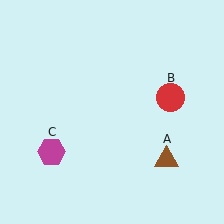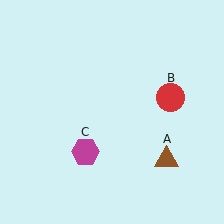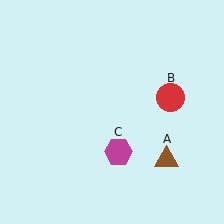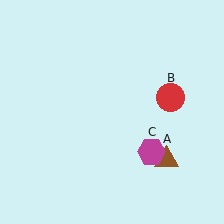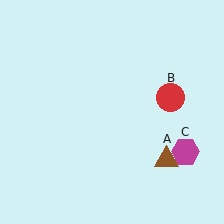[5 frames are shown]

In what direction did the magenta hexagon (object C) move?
The magenta hexagon (object C) moved right.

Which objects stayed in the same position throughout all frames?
Brown triangle (object A) and red circle (object B) remained stationary.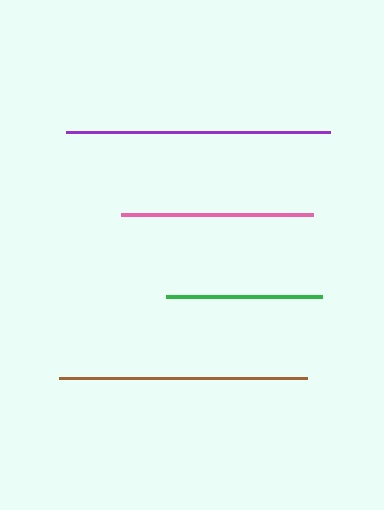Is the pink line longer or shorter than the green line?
The pink line is longer than the green line.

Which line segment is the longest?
The purple line is the longest at approximately 264 pixels.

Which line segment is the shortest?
The green line is the shortest at approximately 156 pixels.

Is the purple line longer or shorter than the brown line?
The purple line is longer than the brown line.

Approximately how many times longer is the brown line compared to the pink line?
The brown line is approximately 1.3 times the length of the pink line.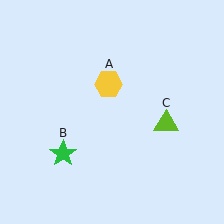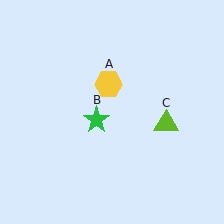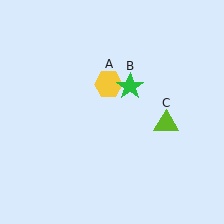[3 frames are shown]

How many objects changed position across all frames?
1 object changed position: green star (object B).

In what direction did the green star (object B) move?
The green star (object B) moved up and to the right.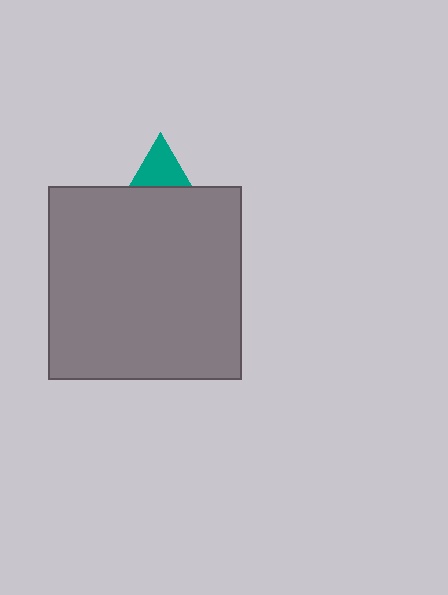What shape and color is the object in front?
The object in front is a gray square.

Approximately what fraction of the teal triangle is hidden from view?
Roughly 67% of the teal triangle is hidden behind the gray square.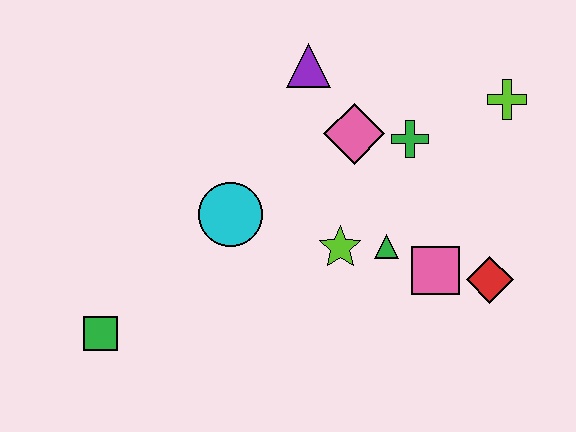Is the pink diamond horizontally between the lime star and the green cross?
Yes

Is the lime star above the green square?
Yes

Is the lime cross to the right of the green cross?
Yes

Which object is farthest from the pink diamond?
The green square is farthest from the pink diamond.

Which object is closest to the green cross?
The pink diamond is closest to the green cross.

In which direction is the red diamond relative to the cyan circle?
The red diamond is to the right of the cyan circle.